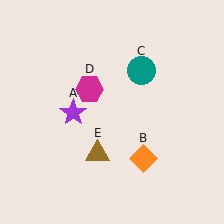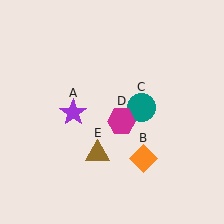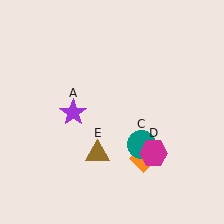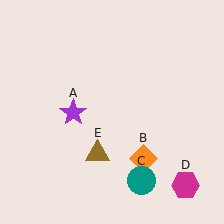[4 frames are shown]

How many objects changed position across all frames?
2 objects changed position: teal circle (object C), magenta hexagon (object D).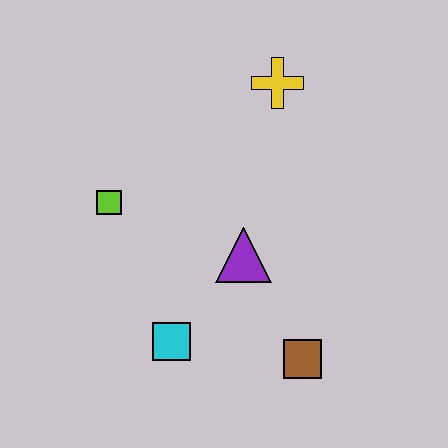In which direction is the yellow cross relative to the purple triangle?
The yellow cross is above the purple triangle.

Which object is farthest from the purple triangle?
The yellow cross is farthest from the purple triangle.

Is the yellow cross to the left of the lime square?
No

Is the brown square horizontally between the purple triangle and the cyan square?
No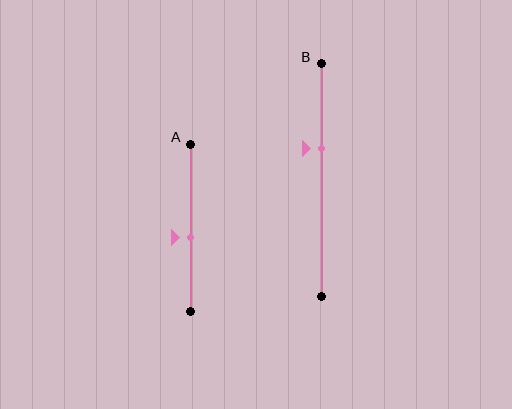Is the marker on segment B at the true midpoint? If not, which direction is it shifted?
No, the marker on segment B is shifted upward by about 14% of the segment length.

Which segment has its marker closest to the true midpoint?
Segment A has its marker closest to the true midpoint.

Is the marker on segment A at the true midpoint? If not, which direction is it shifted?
No, the marker on segment A is shifted downward by about 5% of the segment length.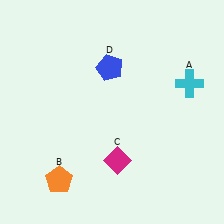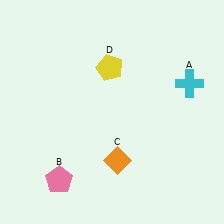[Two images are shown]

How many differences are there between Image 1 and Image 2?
There are 3 differences between the two images.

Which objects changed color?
B changed from orange to pink. C changed from magenta to orange. D changed from blue to yellow.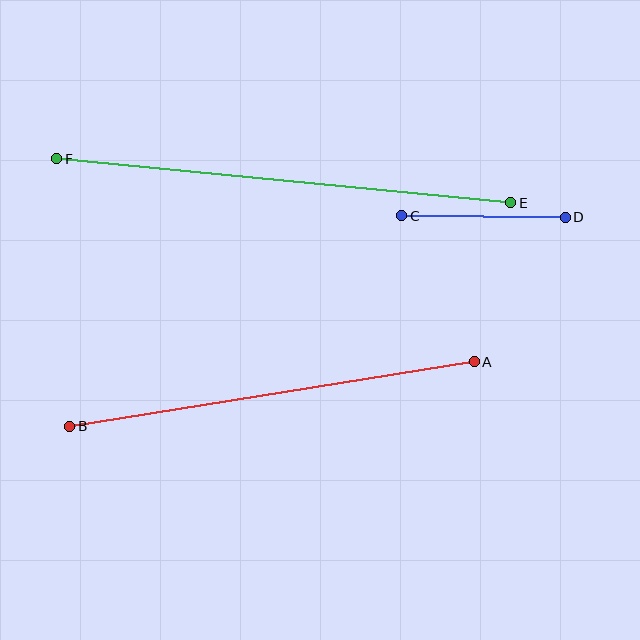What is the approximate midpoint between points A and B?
The midpoint is at approximately (272, 394) pixels.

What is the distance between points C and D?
The distance is approximately 164 pixels.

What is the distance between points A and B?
The distance is approximately 410 pixels.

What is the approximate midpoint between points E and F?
The midpoint is at approximately (284, 181) pixels.